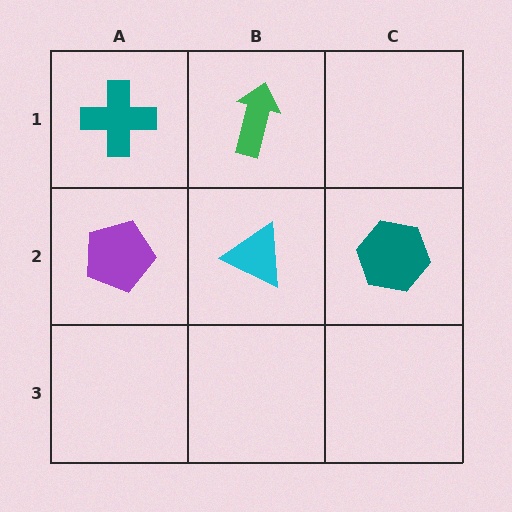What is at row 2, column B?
A cyan triangle.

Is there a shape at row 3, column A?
No, that cell is empty.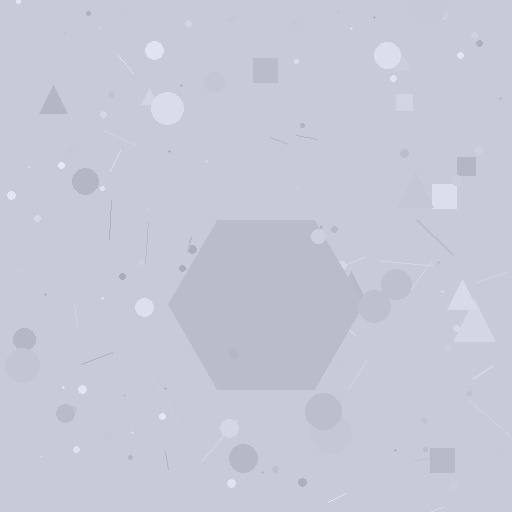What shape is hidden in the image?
A hexagon is hidden in the image.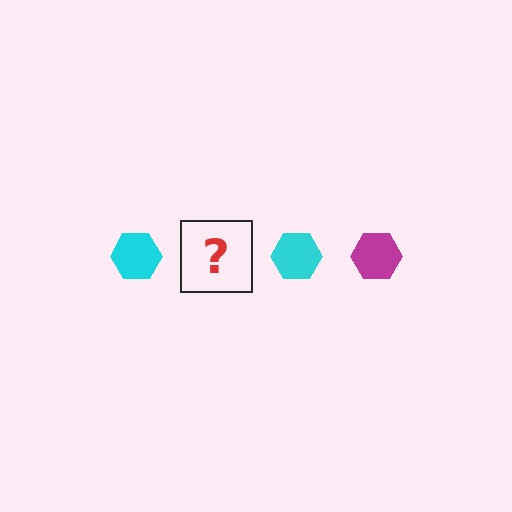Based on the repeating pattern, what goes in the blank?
The blank should be a magenta hexagon.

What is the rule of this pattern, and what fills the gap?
The rule is that the pattern cycles through cyan, magenta hexagons. The gap should be filled with a magenta hexagon.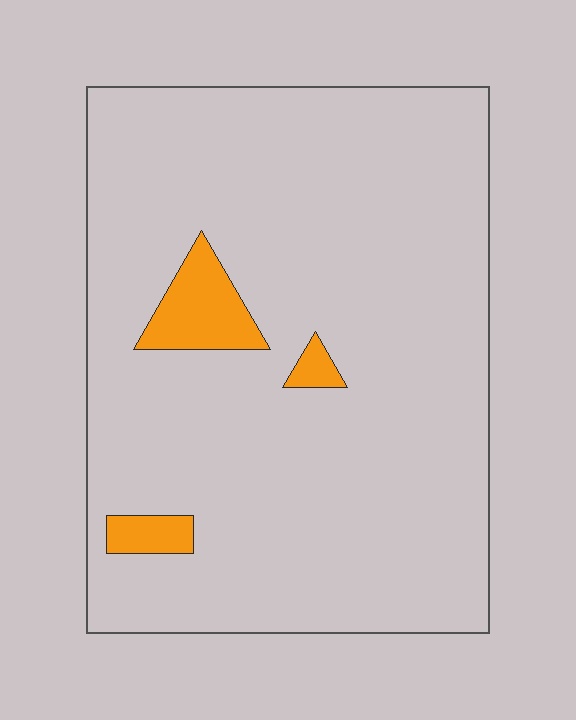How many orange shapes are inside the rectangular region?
3.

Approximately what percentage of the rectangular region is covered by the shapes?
Approximately 5%.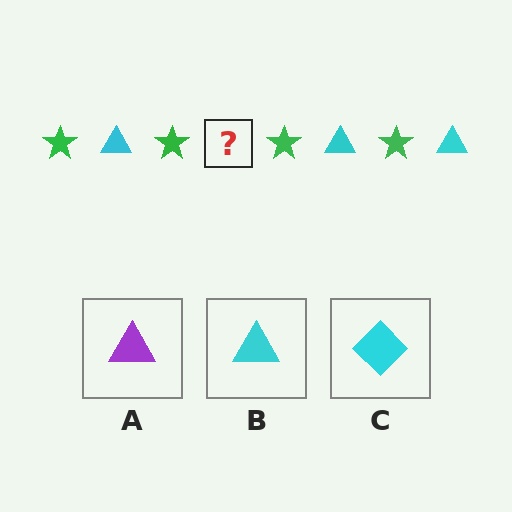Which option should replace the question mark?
Option B.